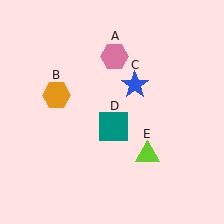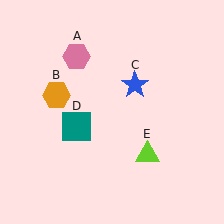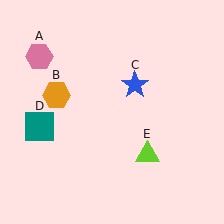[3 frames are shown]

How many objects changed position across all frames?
2 objects changed position: pink hexagon (object A), teal square (object D).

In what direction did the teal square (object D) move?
The teal square (object D) moved left.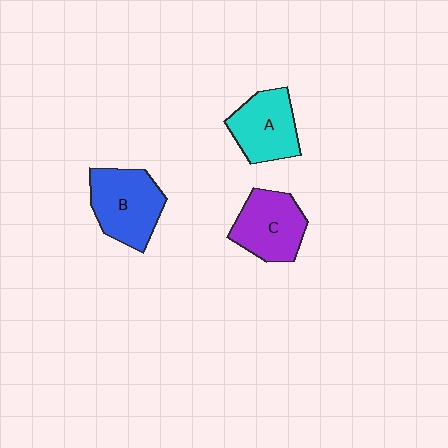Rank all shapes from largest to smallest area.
From largest to smallest: B (blue), C (purple), A (cyan).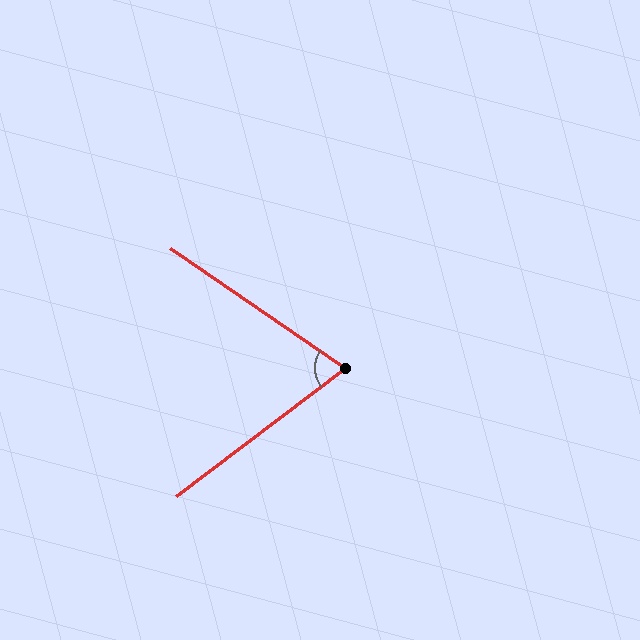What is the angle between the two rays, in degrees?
Approximately 71 degrees.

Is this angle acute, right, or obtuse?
It is acute.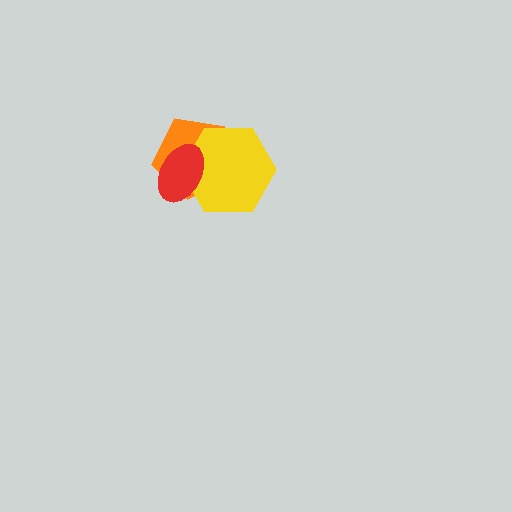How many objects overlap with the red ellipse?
2 objects overlap with the red ellipse.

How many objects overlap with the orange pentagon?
2 objects overlap with the orange pentagon.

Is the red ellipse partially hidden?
No, no other shape covers it.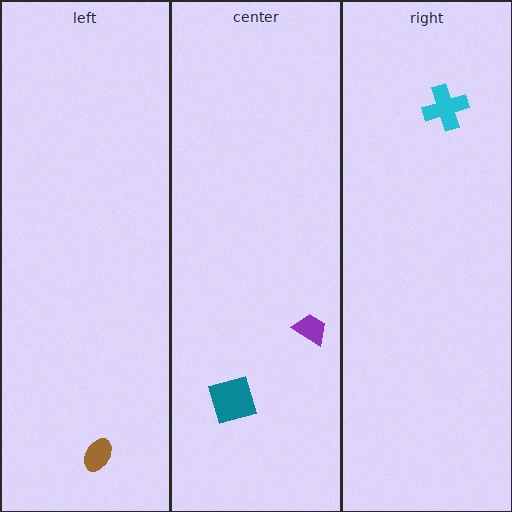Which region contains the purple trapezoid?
The center region.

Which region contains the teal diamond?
The center region.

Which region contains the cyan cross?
The right region.